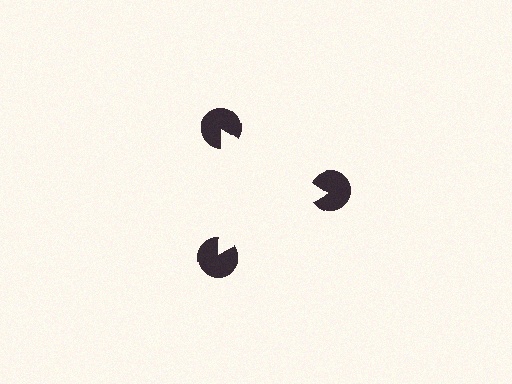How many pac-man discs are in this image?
There are 3 — one at each vertex of the illusory triangle.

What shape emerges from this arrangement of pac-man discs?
An illusory triangle — its edges are inferred from the aligned wedge cuts in the pac-man discs, not physically drawn.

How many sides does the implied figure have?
3 sides.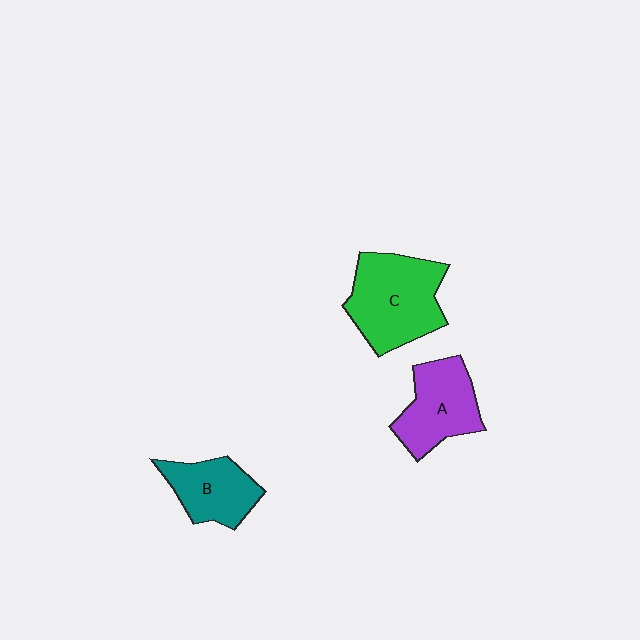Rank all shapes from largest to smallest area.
From largest to smallest: C (green), A (purple), B (teal).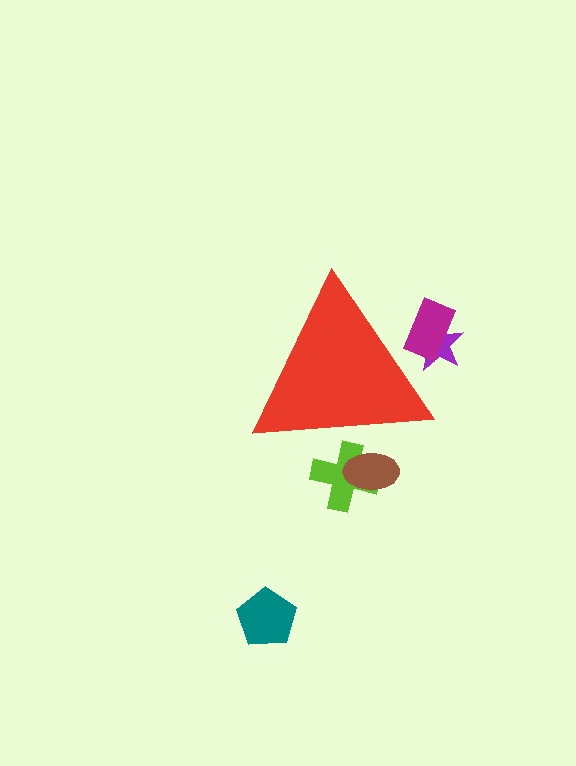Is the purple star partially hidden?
Yes, the purple star is partially hidden behind the red triangle.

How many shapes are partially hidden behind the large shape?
4 shapes are partially hidden.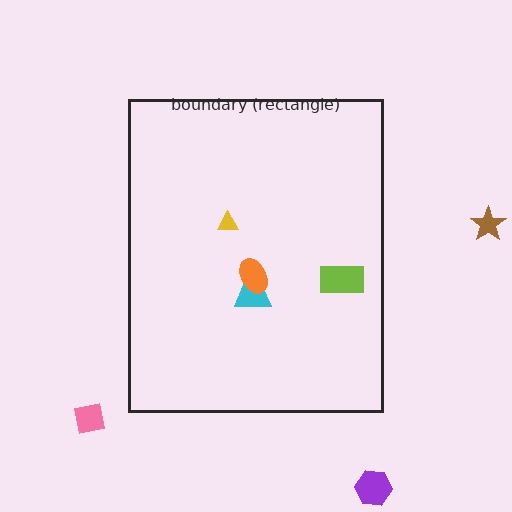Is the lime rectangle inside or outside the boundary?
Inside.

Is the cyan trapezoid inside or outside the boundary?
Inside.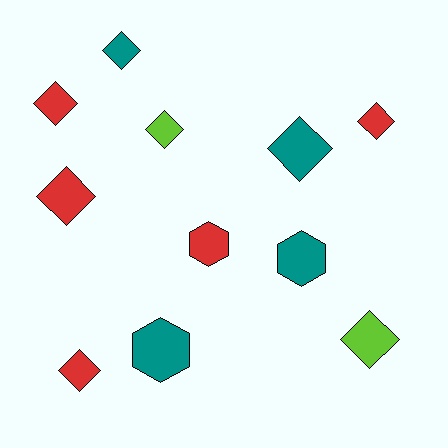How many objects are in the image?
There are 11 objects.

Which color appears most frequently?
Red, with 5 objects.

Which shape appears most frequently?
Diamond, with 8 objects.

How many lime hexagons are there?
There are no lime hexagons.